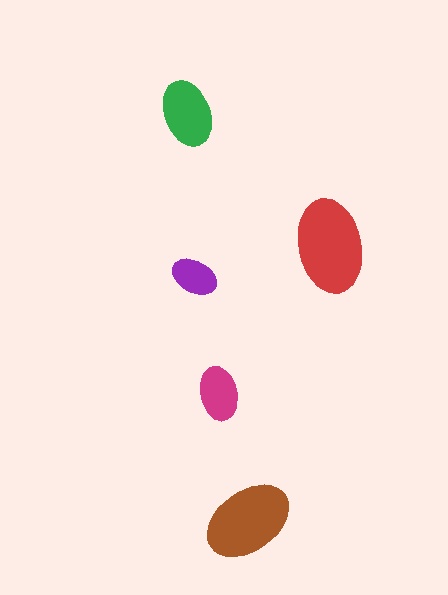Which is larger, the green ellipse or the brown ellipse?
The brown one.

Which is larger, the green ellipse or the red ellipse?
The red one.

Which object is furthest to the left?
The green ellipse is leftmost.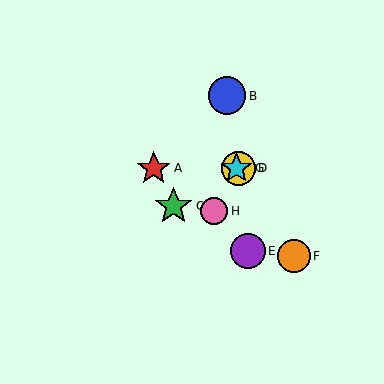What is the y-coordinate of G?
Object G is at y≈168.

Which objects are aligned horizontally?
Objects A, D, G are aligned horizontally.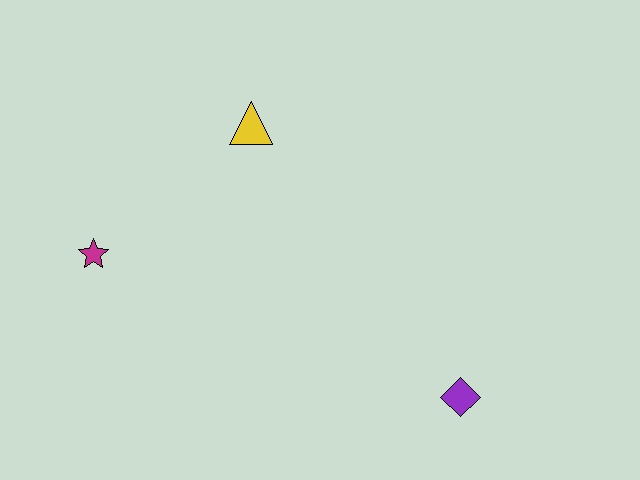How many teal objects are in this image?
There are no teal objects.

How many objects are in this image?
There are 3 objects.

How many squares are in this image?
There are no squares.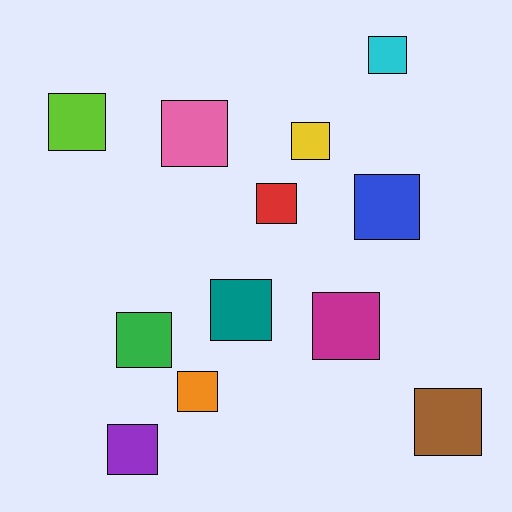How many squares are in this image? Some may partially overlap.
There are 12 squares.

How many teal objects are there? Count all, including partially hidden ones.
There is 1 teal object.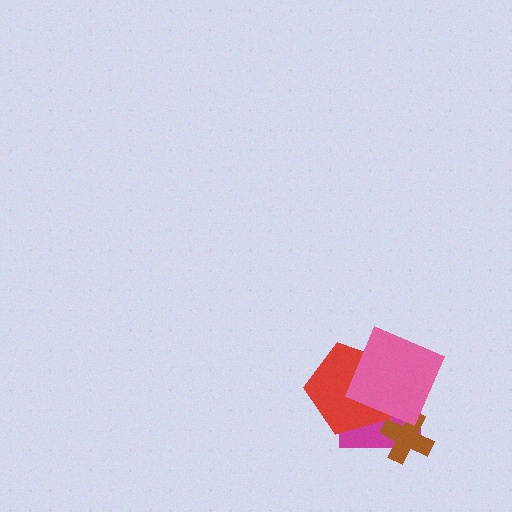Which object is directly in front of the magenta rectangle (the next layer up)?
The brown cross is directly in front of the magenta rectangle.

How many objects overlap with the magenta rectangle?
3 objects overlap with the magenta rectangle.